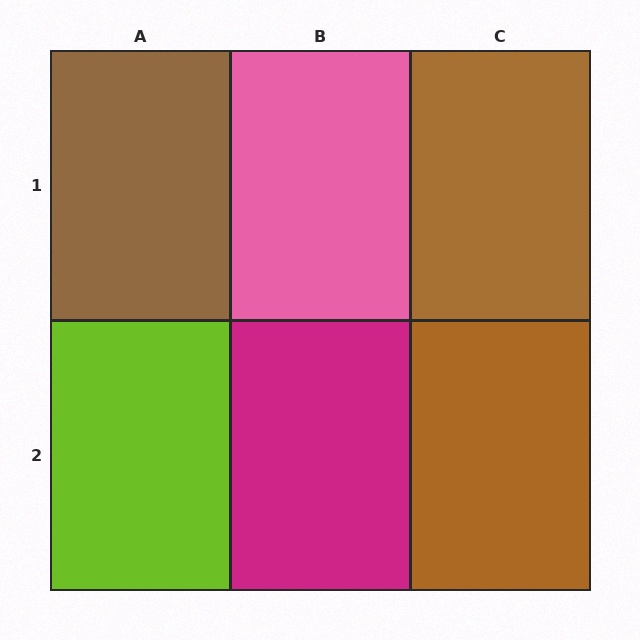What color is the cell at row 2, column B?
Magenta.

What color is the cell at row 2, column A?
Lime.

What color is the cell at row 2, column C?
Brown.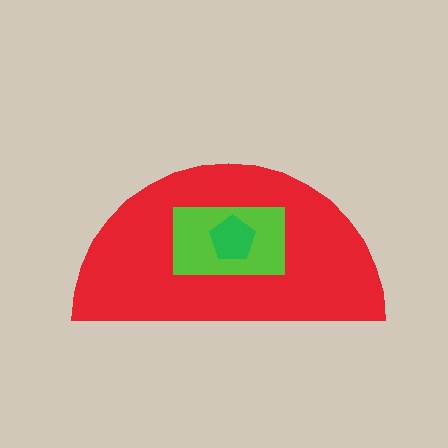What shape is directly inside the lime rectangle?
The green pentagon.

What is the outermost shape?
The red semicircle.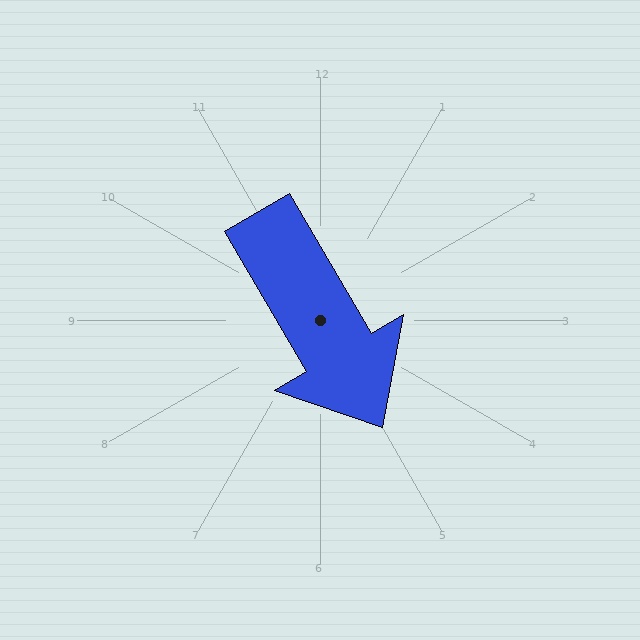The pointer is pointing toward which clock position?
Roughly 5 o'clock.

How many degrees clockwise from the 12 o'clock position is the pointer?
Approximately 150 degrees.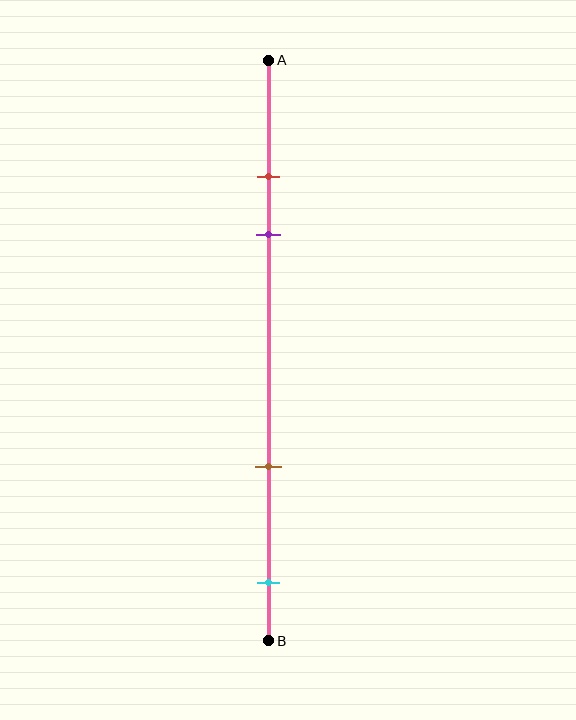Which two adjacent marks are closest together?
The red and purple marks are the closest adjacent pair.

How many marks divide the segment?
There are 4 marks dividing the segment.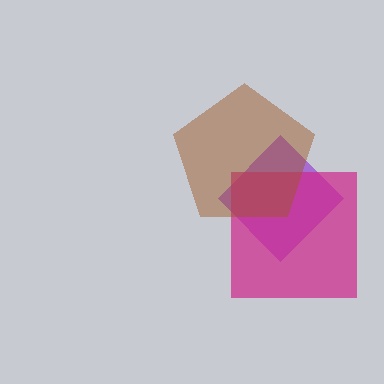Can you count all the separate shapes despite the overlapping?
Yes, there are 3 separate shapes.